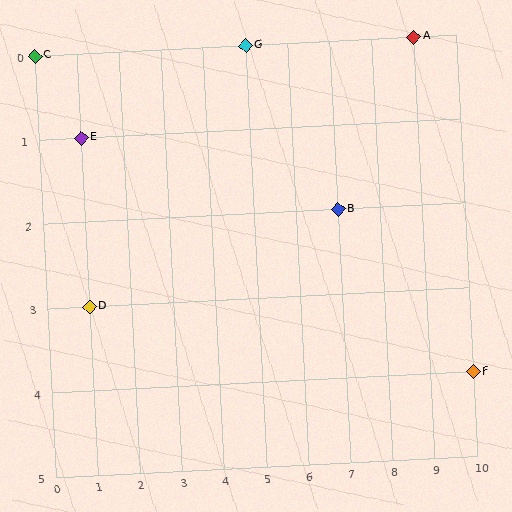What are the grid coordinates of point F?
Point F is at grid coordinates (10, 4).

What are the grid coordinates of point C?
Point C is at grid coordinates (0, 0).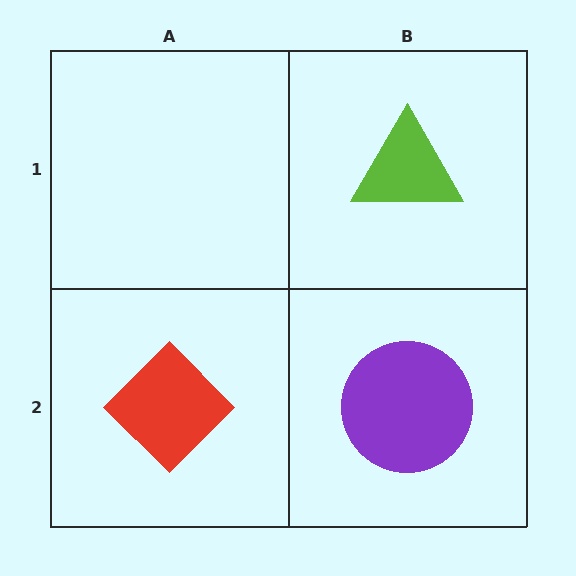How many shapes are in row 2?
2 shapes.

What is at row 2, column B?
A purple circle.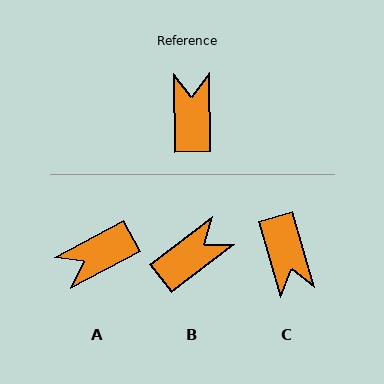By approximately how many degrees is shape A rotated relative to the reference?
Approximately 117 degrees counter-clockwise.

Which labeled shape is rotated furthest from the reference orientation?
C, about 164 degrees away.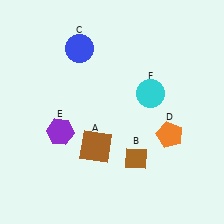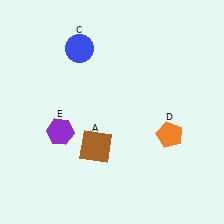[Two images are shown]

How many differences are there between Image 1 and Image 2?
There are 2 differences between the two images.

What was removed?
The brown diamond (B), the cyan circle (F) were removed in Image 2.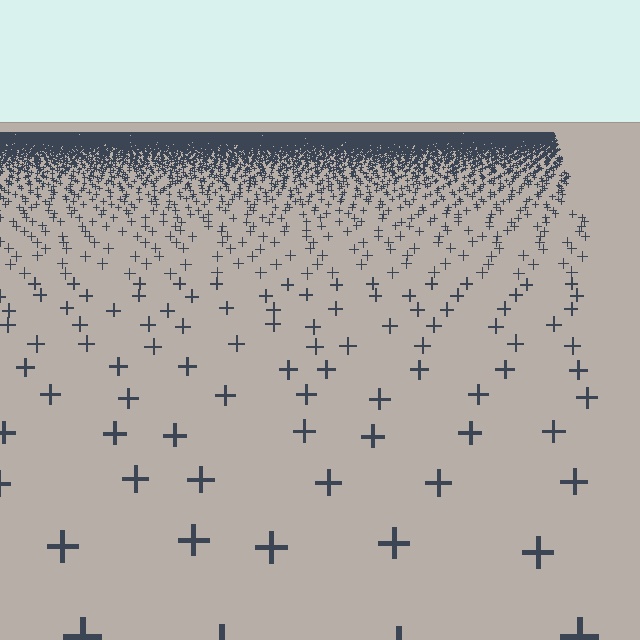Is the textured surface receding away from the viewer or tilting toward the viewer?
The surface is receding away from the viewer. Texture elements get smaller and denser toward the top.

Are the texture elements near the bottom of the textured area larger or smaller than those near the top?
Larger. Near the bottom, elements are closer to the viewer and appear at a bigger on-screen size.